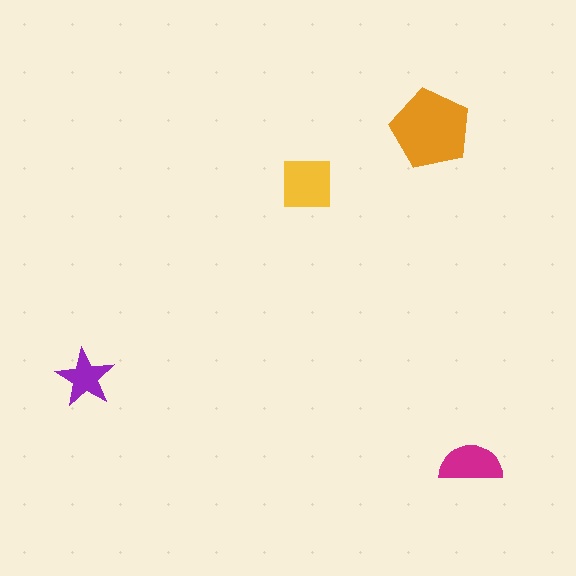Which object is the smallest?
The purple star.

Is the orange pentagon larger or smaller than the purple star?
Larger.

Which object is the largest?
The orange pentagon.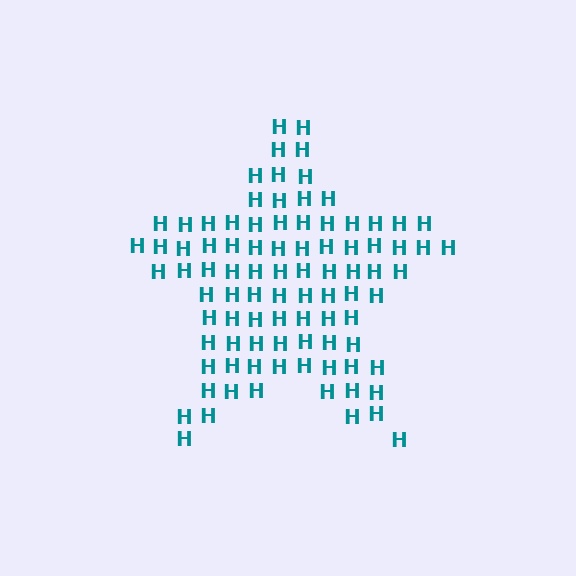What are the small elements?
The small elements are letter H's.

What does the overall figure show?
The overall figure shows a star.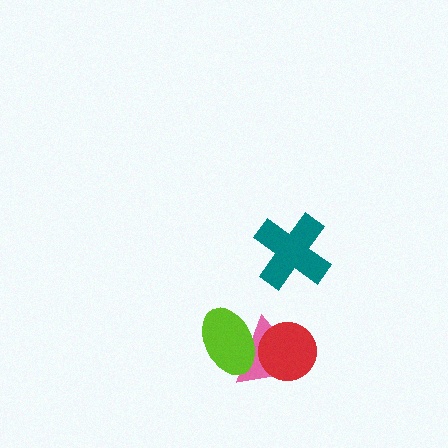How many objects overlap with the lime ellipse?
1 object overlaps with the lime ellipse.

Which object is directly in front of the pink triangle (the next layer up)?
The lime ellipse is directly in front of the pink triangle.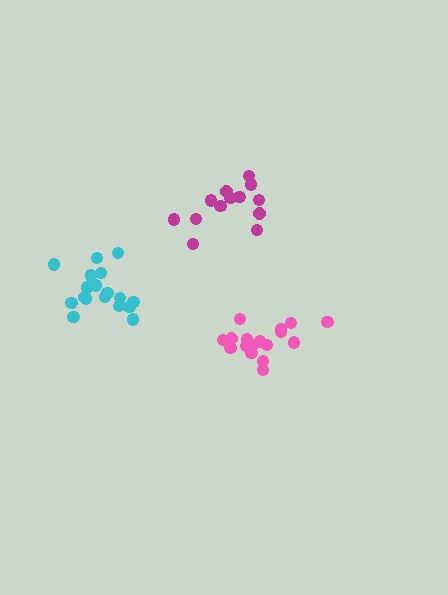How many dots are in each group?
Group 1: 18 dots, Group 2: 18 dots, Group 3: 13 dots (49 total).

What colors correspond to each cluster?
The clusters are colored: pink, cyan, magenta.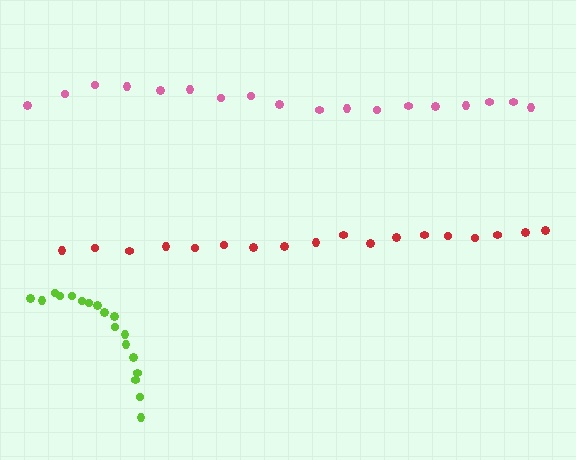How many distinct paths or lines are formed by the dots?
There are 3 distinct paths.